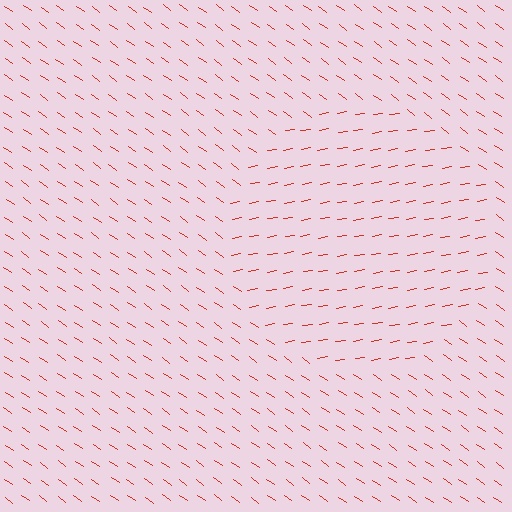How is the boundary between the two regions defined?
The boundary is defined purely by a change in line orientation (approximately 45 degrees difference). All lines are the same color and thickness.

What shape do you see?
I see a circle.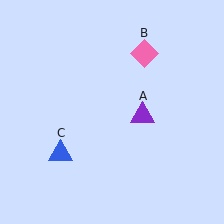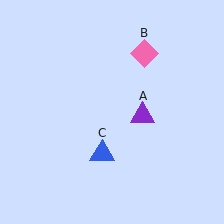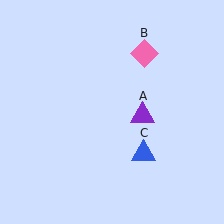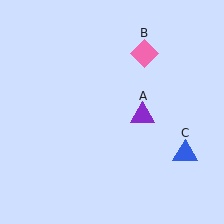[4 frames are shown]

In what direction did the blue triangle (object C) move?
The blue triangle (object C) moved right.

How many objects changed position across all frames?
1 object changed position: blue triangle (object C).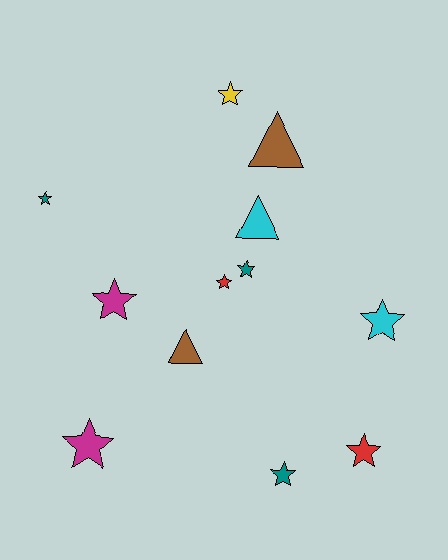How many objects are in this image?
There are 12 objects.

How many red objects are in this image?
There are 2 red objects.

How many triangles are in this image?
There are 3 triangles.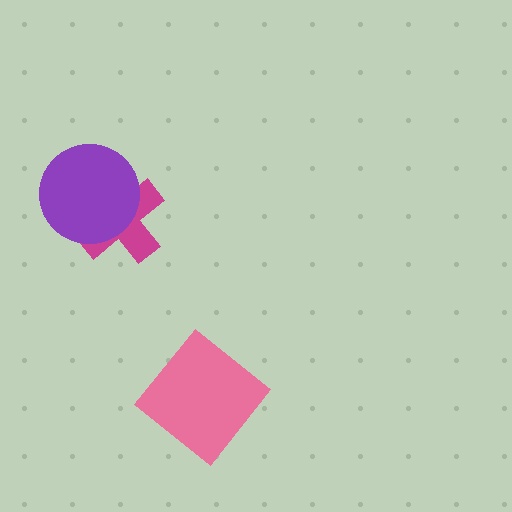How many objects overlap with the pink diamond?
0 objects overlap with the pink diamond.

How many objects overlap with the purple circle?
1 object overlaps with the purple circle.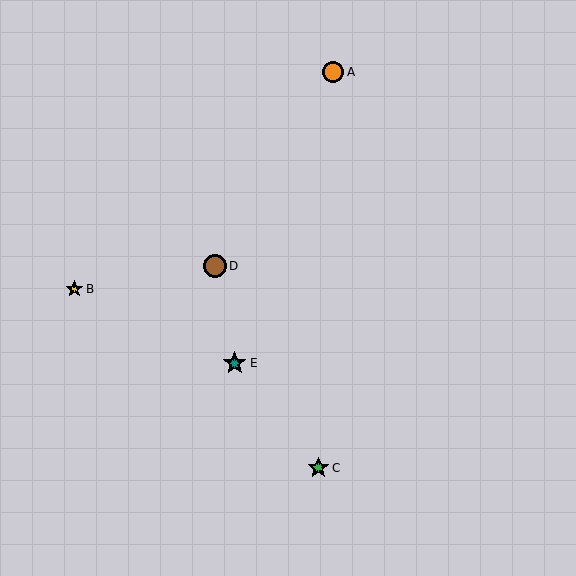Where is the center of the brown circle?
The center of the brown circle is at (215, 266).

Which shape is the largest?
The teal star (labeled E) is the largest.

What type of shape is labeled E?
Shape E is a teal star.